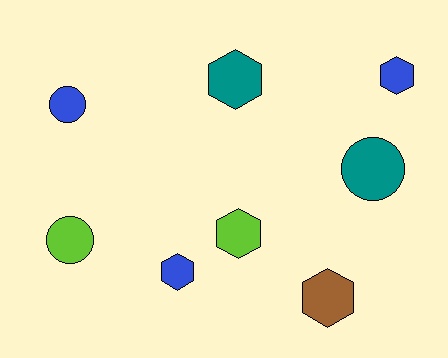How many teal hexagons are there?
There is 1 teal hexagon.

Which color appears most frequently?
Blue, with 3 objects.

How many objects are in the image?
There are 8 objects.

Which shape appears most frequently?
Hexagon, with 5 objects.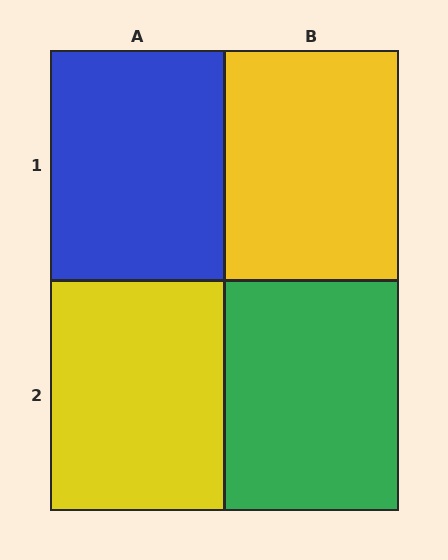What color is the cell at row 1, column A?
Blue.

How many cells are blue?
1 cell is blue.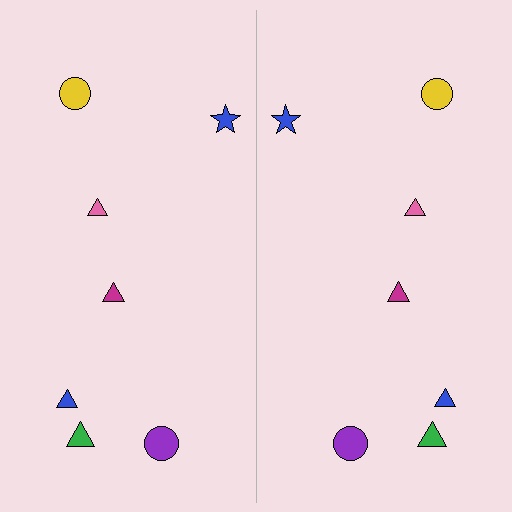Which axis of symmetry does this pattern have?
The pattern has a vertical axis of symmetry running through the center of the image.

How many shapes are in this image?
There are 14 shapes in this image.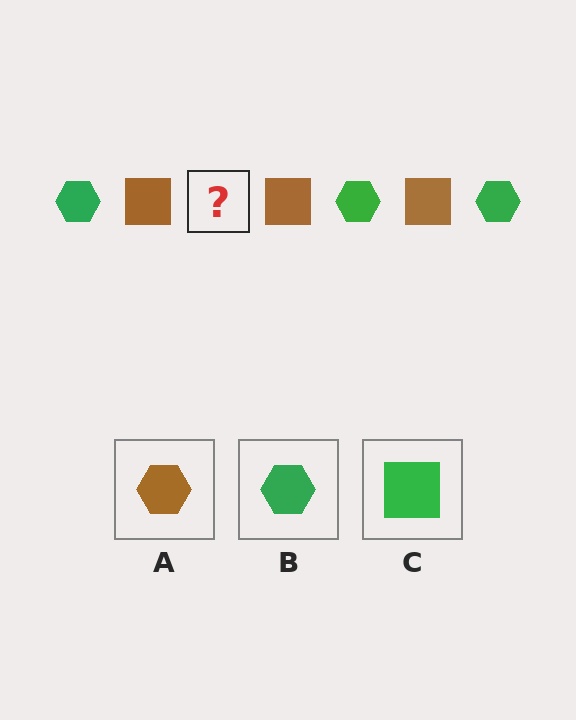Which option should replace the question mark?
Option B.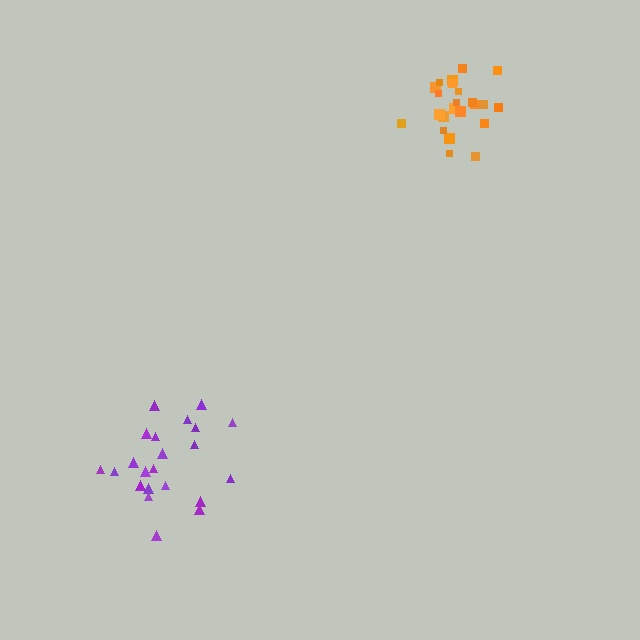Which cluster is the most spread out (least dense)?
Purple.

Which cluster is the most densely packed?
Orange.